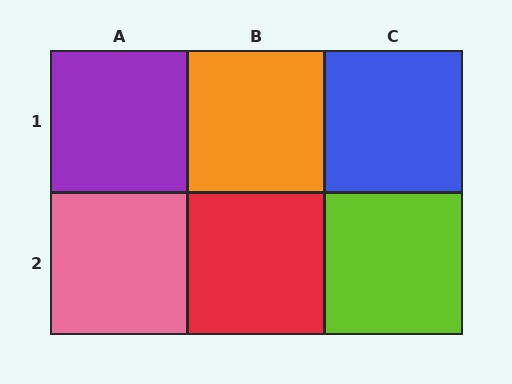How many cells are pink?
1 cell is pink.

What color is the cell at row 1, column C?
Blue.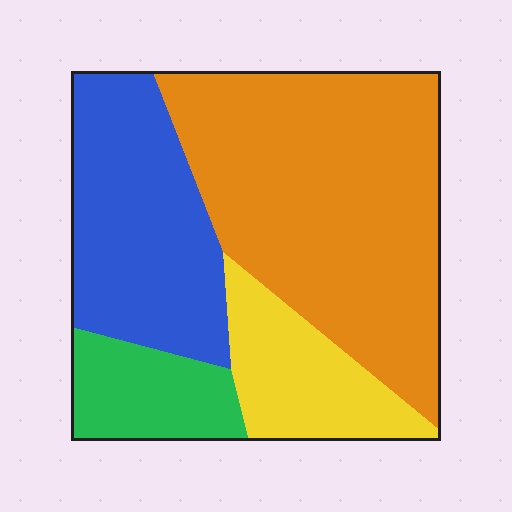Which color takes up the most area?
Orange, at roughly 50%.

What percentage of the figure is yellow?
Yellow covers 15% of the figure.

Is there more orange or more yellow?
Orange.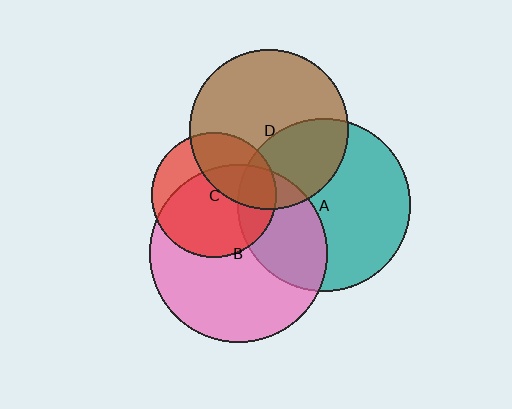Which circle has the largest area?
Circle B (pink).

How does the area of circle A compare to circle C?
Approximately 1.9 times.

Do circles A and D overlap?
Yes.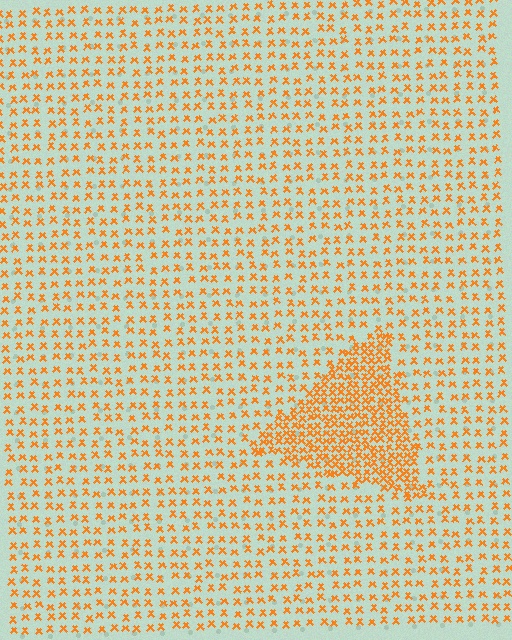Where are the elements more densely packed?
The elements are more densely packed inside the triangle boundary.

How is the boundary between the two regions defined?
The boundary is defined by a change in element density (approximately 2.4x ratio). All elements are the same color, size, and shape.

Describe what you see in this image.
The image contains small orange elements arranged at two different densities. A triangle-shaped region is visible where the elements are more densely packed than the surrounding area.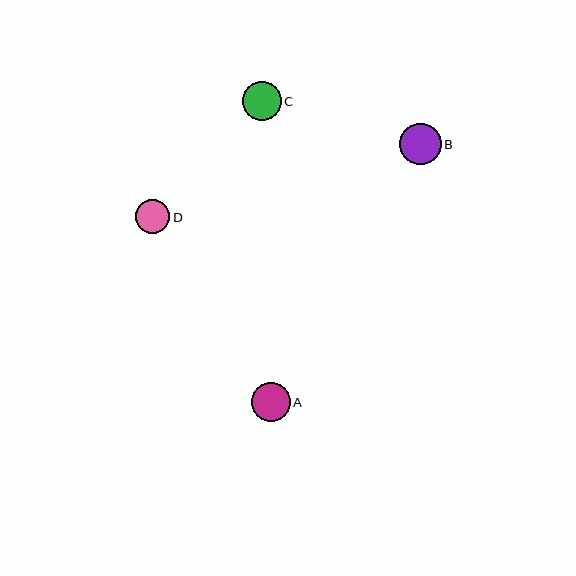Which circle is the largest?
Circle B is the largest with a size of approximately 41 pixels.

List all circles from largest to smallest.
From largest to smallest: B, C, A, D.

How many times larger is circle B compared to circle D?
Circle B is approximately 1.2 times the size of circle D.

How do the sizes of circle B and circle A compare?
Circle B and circle A are approximately the same size.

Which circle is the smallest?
Circle D is the smallest with a size of approximately 34 pixels.